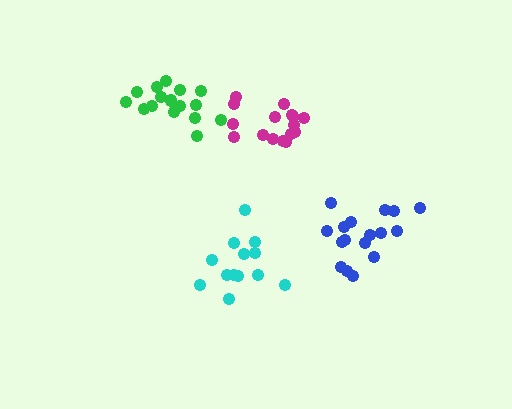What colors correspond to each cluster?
The clusters are colored: green, magenta, cyan, blue.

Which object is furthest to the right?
The blue cluster is rightmost.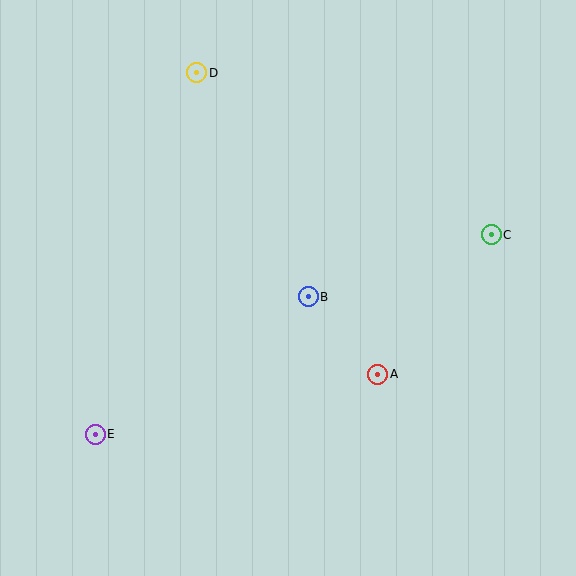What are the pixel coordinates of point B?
Point B is at (308, 297).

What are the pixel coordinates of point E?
Point E is at (95, 434).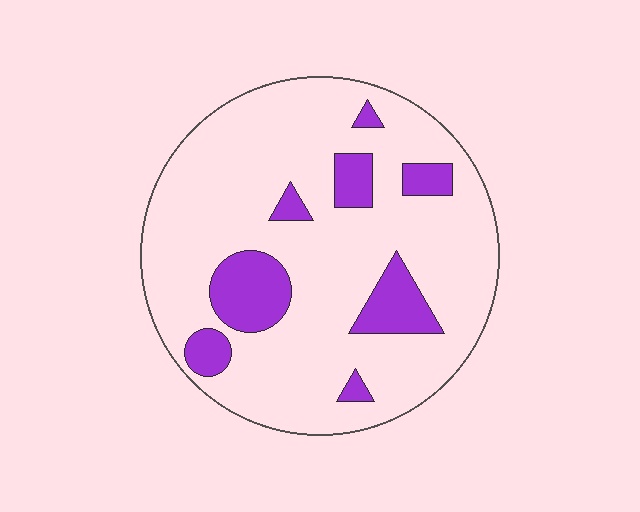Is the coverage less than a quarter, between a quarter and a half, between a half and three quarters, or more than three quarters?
Less than a quarter.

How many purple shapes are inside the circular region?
8.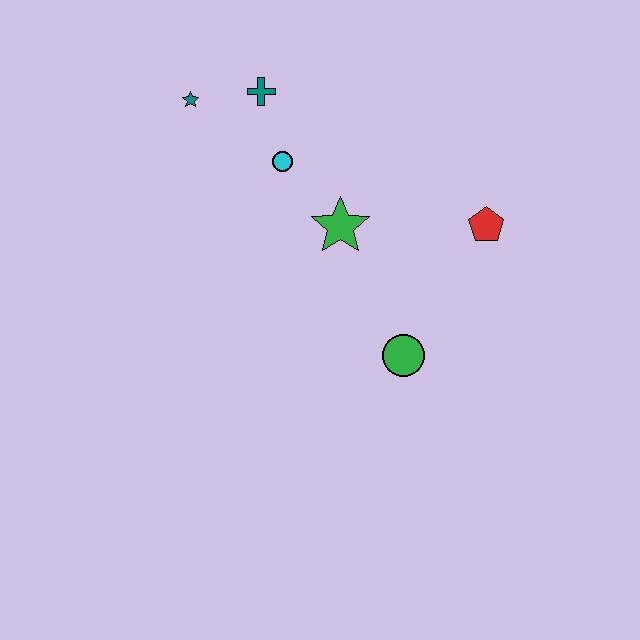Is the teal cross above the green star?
Yes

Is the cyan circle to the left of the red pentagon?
Yes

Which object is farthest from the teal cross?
The green circle is farthest from the teal cross.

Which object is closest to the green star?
The cyan circle is closest to the green star.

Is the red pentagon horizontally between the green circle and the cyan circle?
No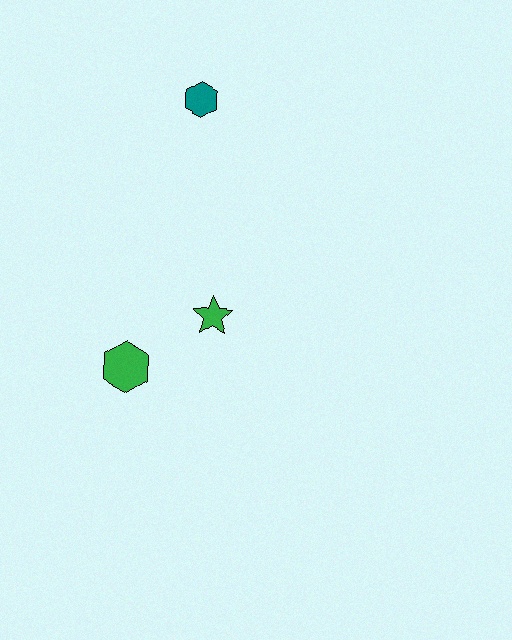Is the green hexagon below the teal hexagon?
Yes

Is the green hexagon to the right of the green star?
No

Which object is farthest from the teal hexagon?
The green hexagon is farthest from the teal hexagon.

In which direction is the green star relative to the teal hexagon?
The green star is below the teal hexagon.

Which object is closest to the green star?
The green hexagon is closest to the green star.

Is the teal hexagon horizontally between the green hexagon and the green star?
Yes